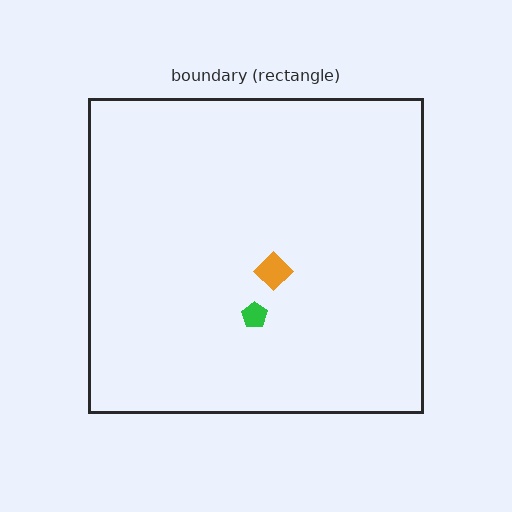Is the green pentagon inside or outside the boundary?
Inside.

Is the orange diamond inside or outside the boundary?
Inside.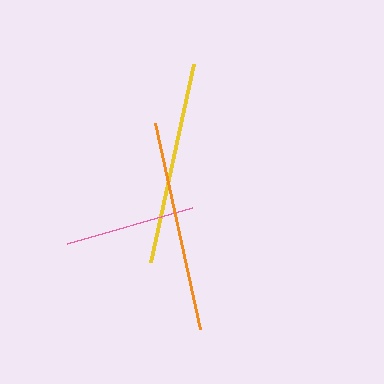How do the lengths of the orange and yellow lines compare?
The orange and yellow lines are approximately the same length.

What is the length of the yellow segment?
The yellow segment is approximately 202 pixels long.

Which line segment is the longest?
The orange line is the longest at approximately 210 pixels.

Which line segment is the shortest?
The pink line is the shortest at approximately 130 pixels.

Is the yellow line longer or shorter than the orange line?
The orange line is longer than the yellow line.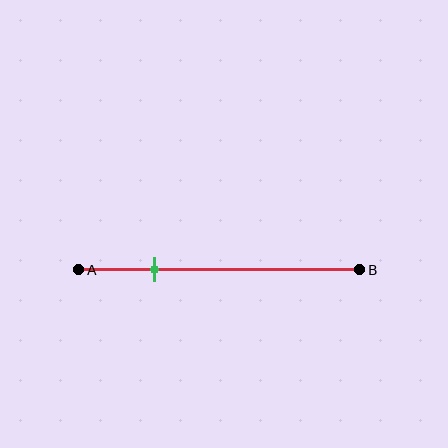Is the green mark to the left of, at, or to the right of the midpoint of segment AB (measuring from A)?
The green mark is to the left of the midpoint of segment AB.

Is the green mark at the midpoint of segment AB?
No, the mark is at about 25% from A, not at the 50% midpoint.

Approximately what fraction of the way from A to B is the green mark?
The green mark is approximately 25% of the way from A to B.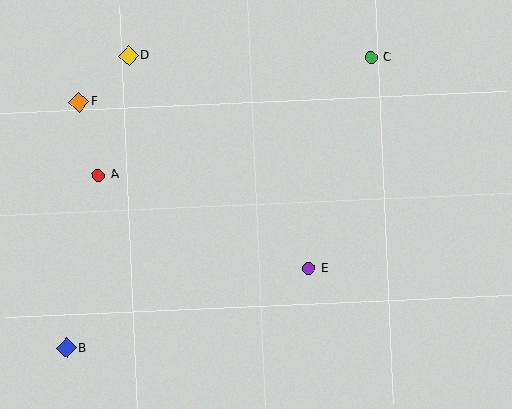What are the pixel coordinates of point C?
Point C is at (371, 57).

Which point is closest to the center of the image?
Point E at (309, 269) is closest to the center.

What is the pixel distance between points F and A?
The distance between F and A is 76 pixels.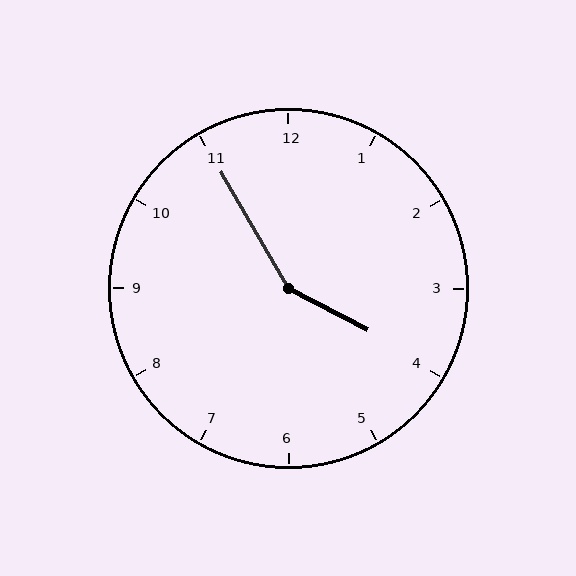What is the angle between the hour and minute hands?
Approximately 148 degrees.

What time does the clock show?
3:55.